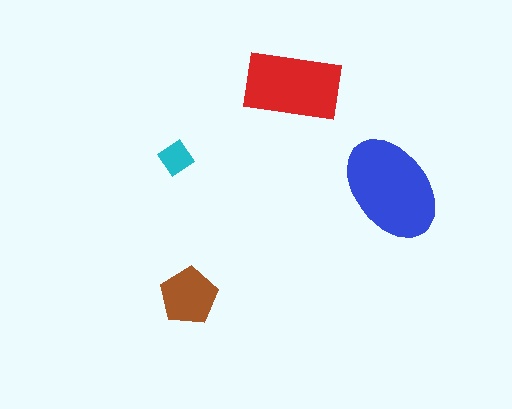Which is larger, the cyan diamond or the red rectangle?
The red rectangle.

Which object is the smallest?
The cyan diamond.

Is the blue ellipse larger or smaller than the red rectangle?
Larger.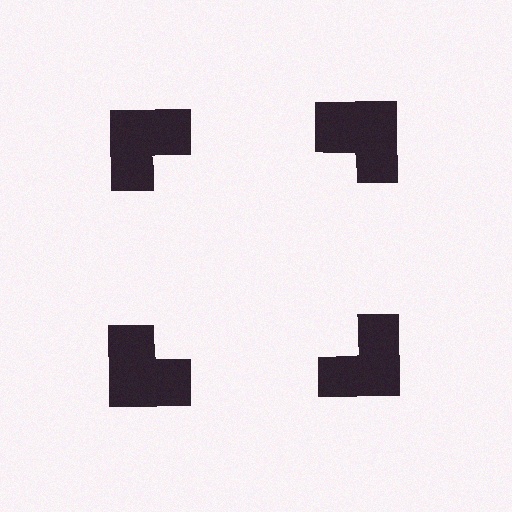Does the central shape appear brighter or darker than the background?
It typically appears slightly brighter than the background, even though no actual brightness change is drawn.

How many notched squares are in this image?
There are 4 — one at each vertex of the illusory square.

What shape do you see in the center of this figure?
An illusory square — its edges are inferred from the aligned wedge cuts in the notched squares, not physically drawn.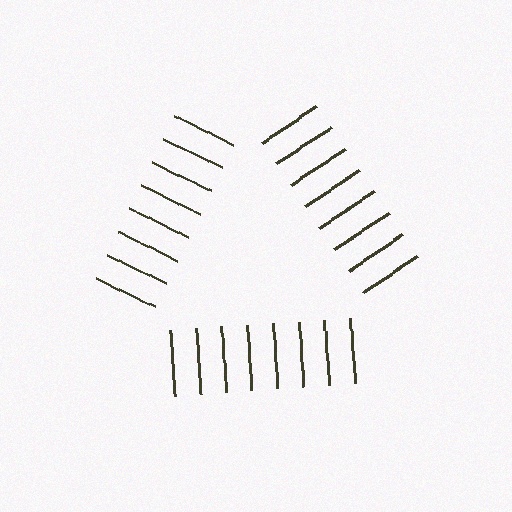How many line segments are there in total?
24 — 8 along each of the 3 edges.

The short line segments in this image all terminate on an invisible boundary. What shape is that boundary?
An illusory triangle — the line segments terminate on its edges but no continuous stroke is drawn.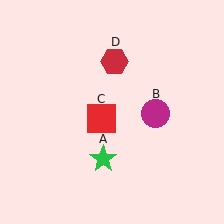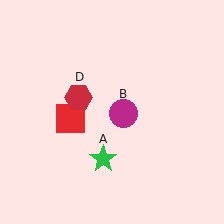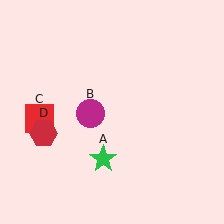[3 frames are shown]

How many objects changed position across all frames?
3 objects changed position: magenta circle (object B), red square (object C), red hexagon (object D).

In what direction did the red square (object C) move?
The red square (object C) moved left.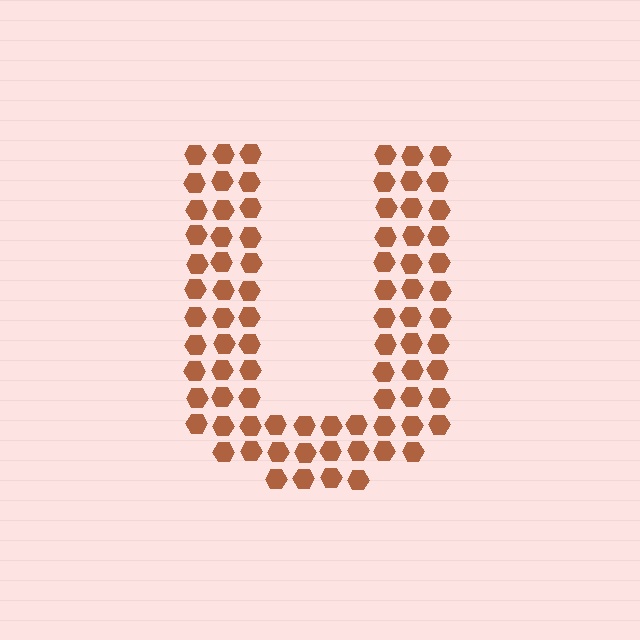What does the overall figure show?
The overall figure shows the letter U.